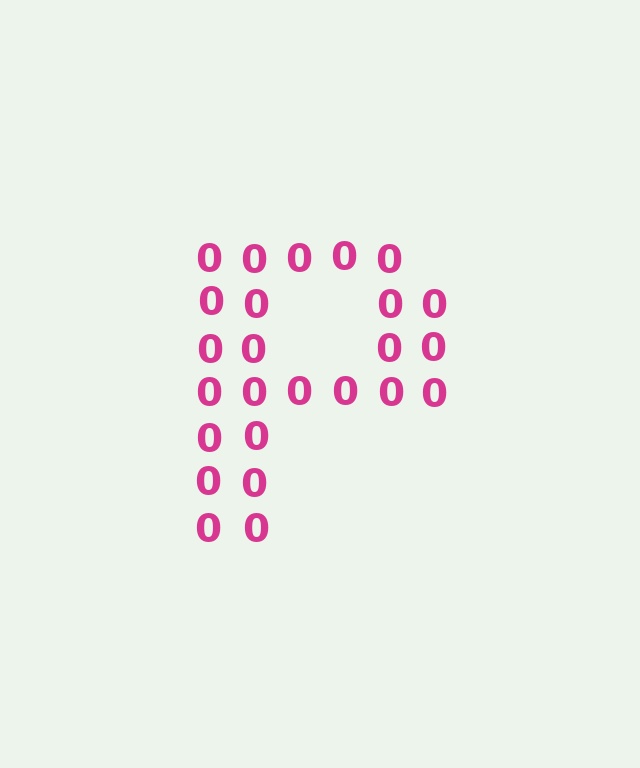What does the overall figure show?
The overall figure shows the letter P.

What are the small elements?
The small elements are digit 0's.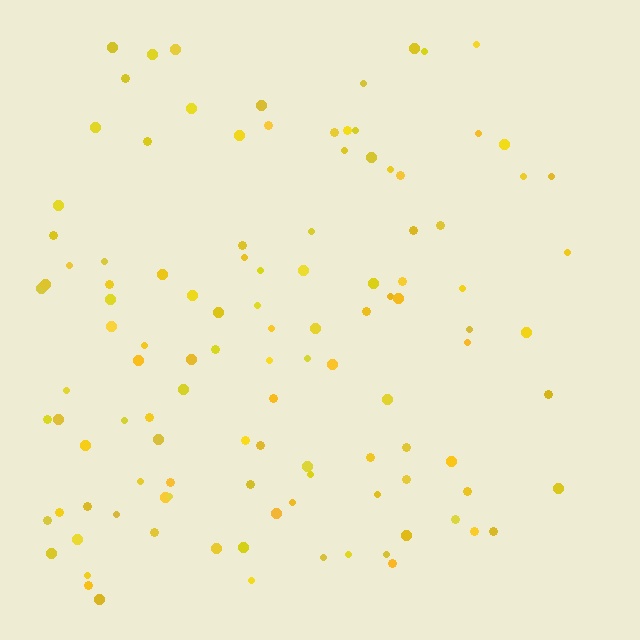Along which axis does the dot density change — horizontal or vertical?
Horizontal.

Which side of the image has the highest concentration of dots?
The left.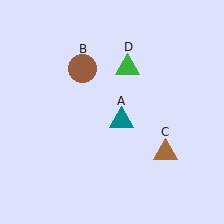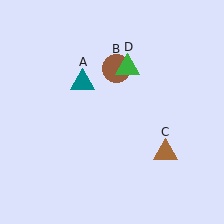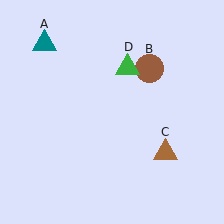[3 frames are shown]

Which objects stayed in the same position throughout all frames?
Brown triangle (object C) and green triangle (object D) remained stationary.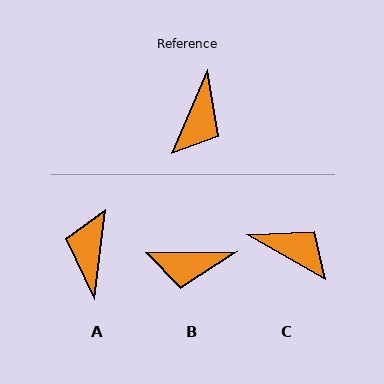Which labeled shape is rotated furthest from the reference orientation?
A, about 164 degrees away.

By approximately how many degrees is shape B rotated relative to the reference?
Approximately 66 degrees clockwise.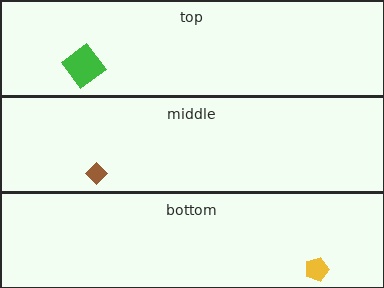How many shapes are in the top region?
1.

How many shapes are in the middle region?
1.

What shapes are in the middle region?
The brown diamond.